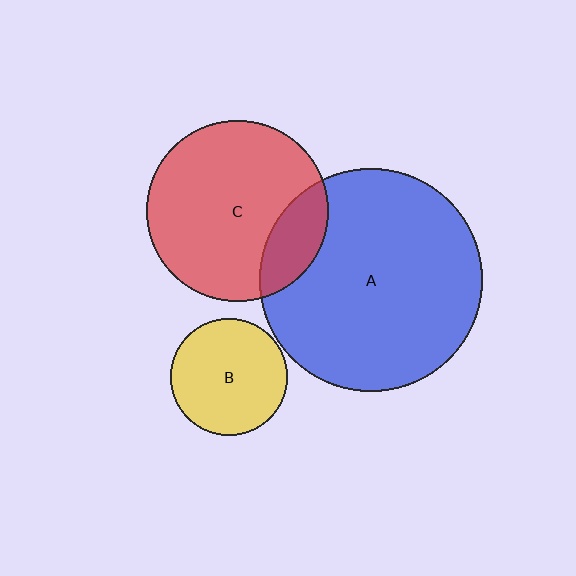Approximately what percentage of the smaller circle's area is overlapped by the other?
Approximately 20%.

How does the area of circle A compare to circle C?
Approximately 1.5 times.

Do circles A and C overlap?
Yes.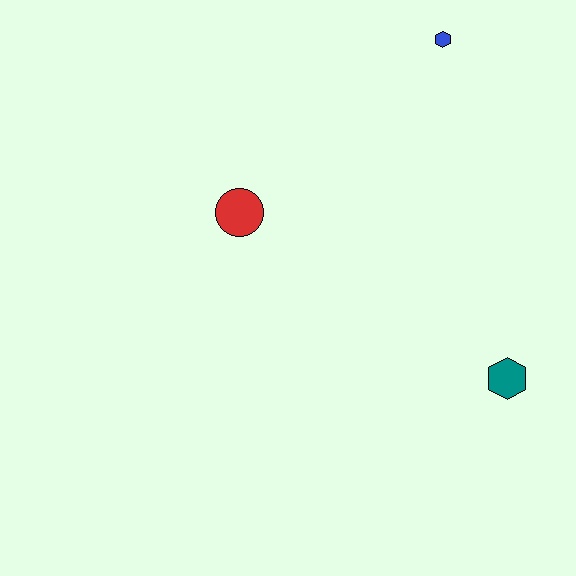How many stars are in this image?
There are no stars.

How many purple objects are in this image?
There are no purple objects.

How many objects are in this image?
There are 3 objects.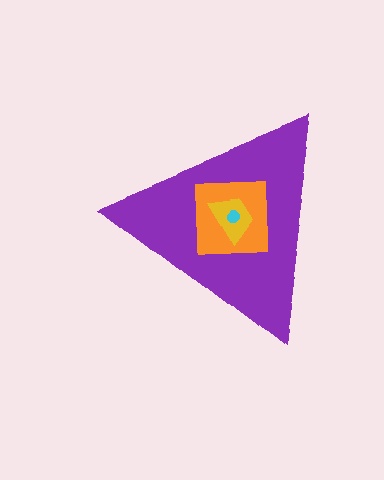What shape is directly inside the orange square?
The yellow trapezoid.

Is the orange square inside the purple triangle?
Yes.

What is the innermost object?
The cyan circle.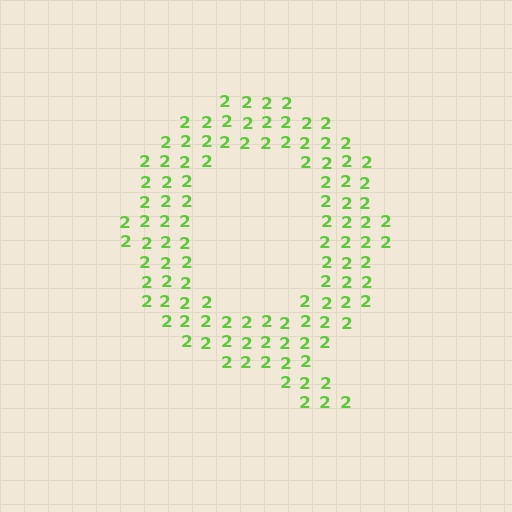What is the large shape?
The large shape is the letter Q.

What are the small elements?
The small elements are digit 2's.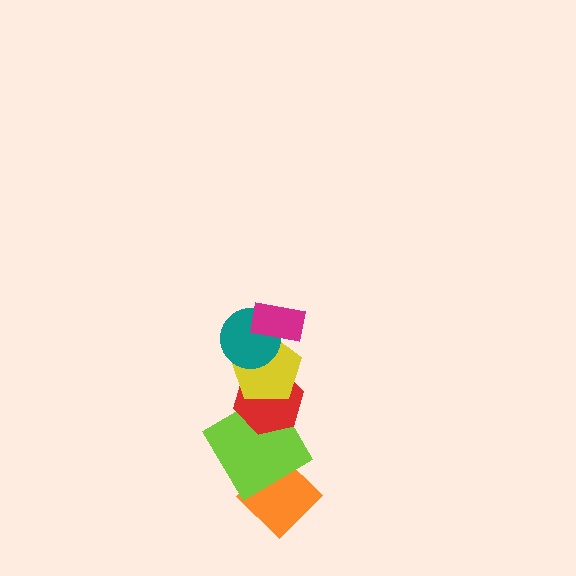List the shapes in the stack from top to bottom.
From top to bottom: the magenta rectangle, the teal circle, the yellow pentagon, the red hexagon, the lime diamond, the orange diamond.